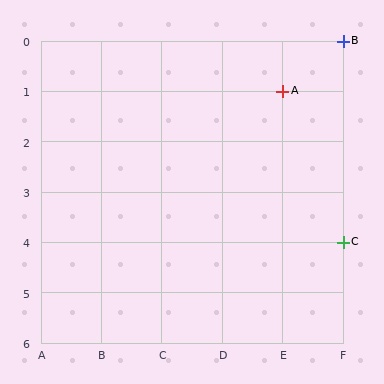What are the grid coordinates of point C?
Point C is at grid coordinates (F, 4).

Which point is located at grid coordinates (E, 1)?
Point A is at (E, 1).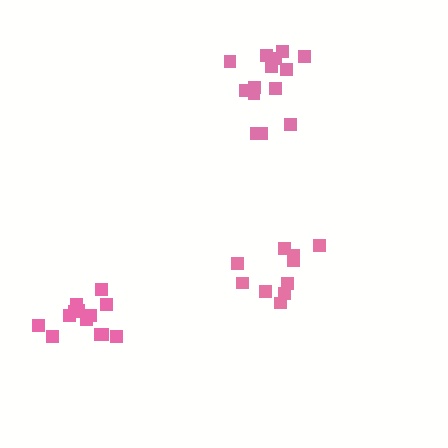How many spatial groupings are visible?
There are 3 spatial groupings.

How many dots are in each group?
Group 1: 13 dots, Group 2: 14 dots, Group 3: 12 dots (39 total).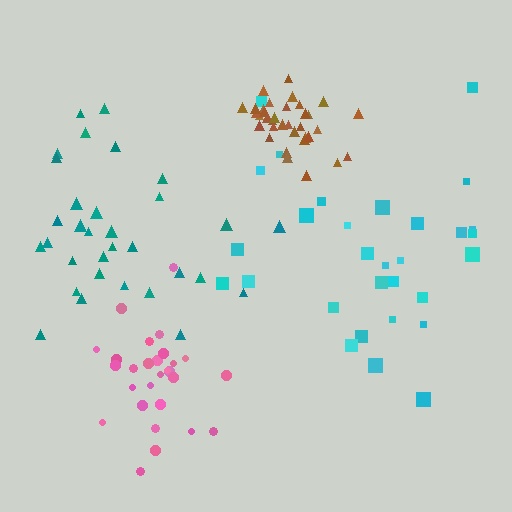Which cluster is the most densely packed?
Brown.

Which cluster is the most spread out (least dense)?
Cyan.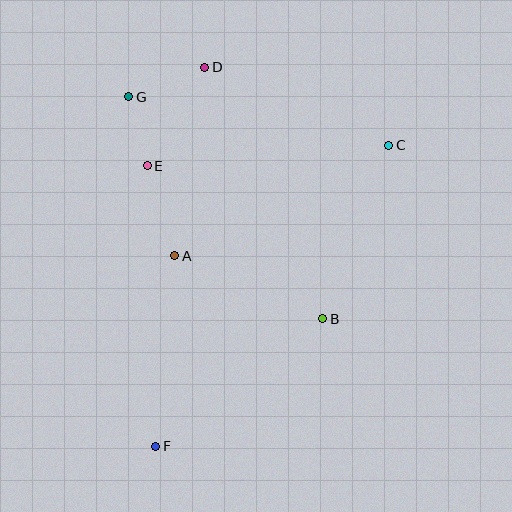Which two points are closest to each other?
Points E and G are closest to each other.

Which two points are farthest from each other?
Points D and F are farthest from each other.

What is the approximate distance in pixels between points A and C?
The distance between A and C is approximately 241 pixels.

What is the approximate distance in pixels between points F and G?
The distance between F and G is approximately 350 pixels.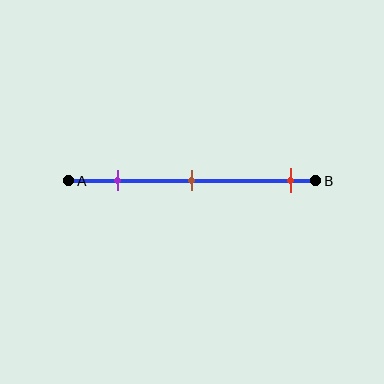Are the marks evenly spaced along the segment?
No, the marks are not evenly spaced.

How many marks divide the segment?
There are 3 marks dividing the segment.